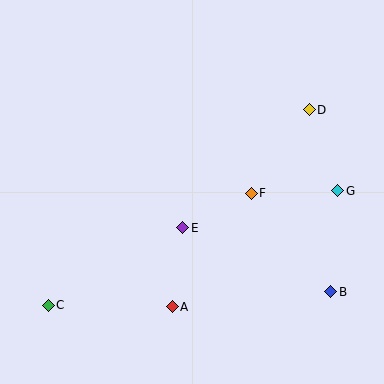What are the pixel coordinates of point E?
Point E is at (183, 228).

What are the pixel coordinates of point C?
Point C is at (48, 305).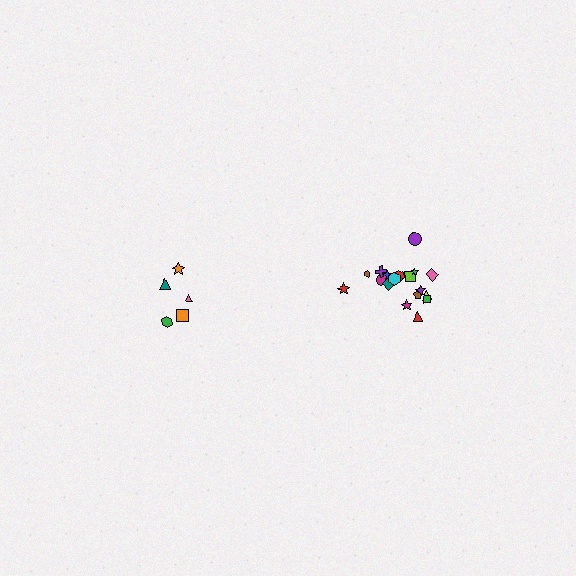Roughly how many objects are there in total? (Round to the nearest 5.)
Roughly 25 objects in total.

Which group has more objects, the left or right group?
The right group.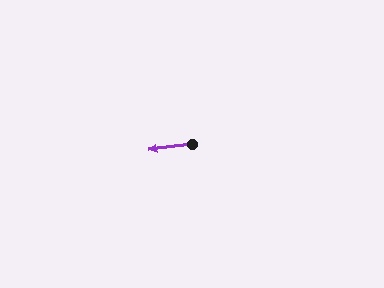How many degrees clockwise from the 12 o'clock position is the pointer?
Approximately 263 degrees.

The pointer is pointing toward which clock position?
Roughly 9 o'clock.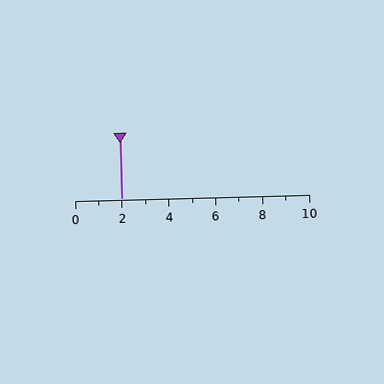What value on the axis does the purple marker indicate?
The marker indicates approximately 2.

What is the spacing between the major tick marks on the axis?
The major ticks are spaced 2 apart.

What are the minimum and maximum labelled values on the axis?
The axis runs from 0 to 10.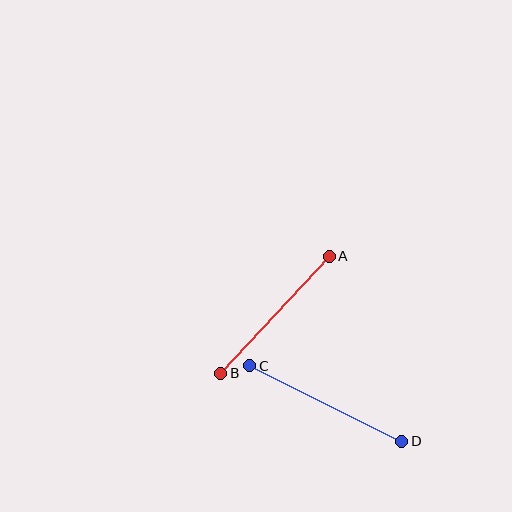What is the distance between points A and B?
The distance is approximately 159 pixels.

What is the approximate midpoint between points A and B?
The midpoint is at approximately (275, 315) pixels.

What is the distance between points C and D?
The distance is approximately 170 pixels.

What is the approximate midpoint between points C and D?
The midpoint is at approximately (326, 404) pixels.